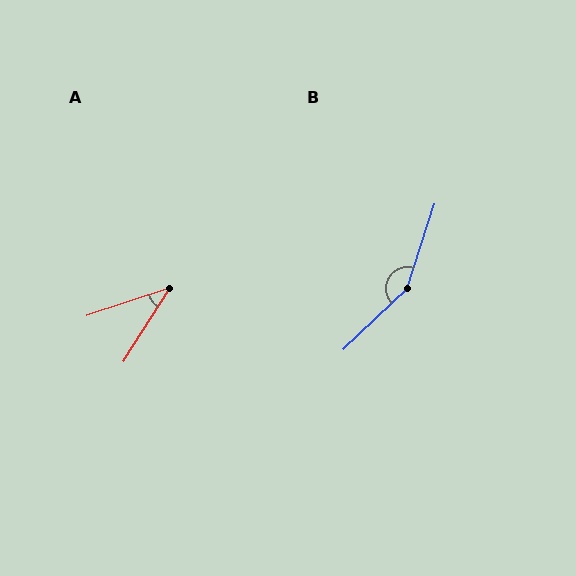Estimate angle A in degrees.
Approximately 39 degrees.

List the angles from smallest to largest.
A (39°), B (152°).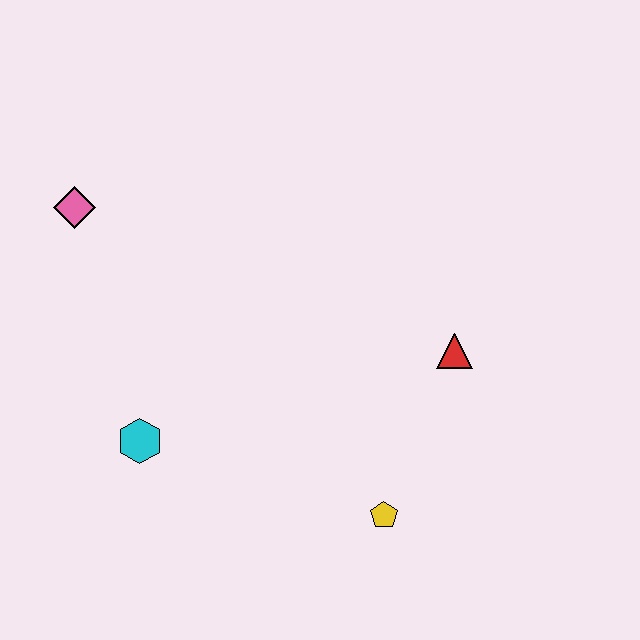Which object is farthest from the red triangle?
The pink diamond is farthest from the red triangle.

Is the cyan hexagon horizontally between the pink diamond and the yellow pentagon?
Yes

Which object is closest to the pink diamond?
The cyan hexagon is closest to the pink diamond.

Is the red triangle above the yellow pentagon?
Yes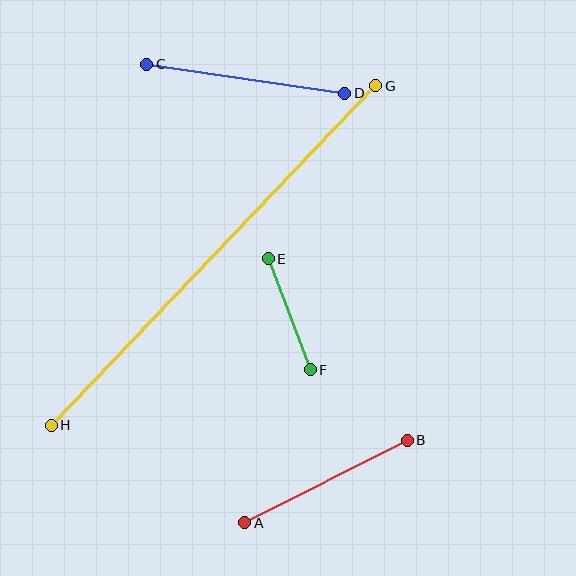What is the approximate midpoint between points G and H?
The midpoint is at approximately (213, 256) pixels.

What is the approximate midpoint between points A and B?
The midpoint is at approximately (326, 482) pixels.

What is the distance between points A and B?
The distance is approximately 183 pixels.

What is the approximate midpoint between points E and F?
The midpoint is at approximately (289, 314) pixels.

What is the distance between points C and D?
The distance is approximately 200 pixels.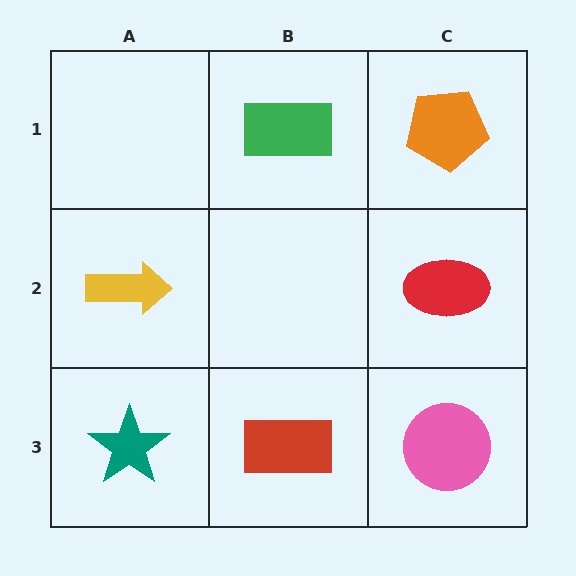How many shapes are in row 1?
2 shapes.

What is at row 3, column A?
A teal star.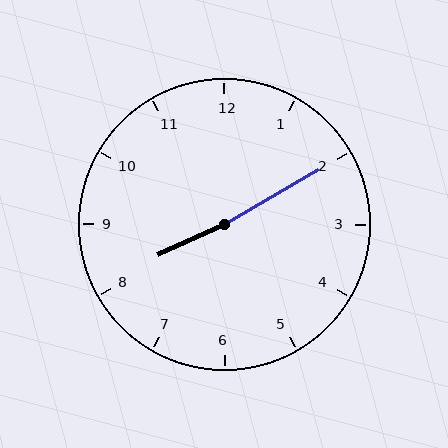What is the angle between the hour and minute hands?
Approximately 175 degrees.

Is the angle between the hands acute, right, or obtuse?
It is obtuse.